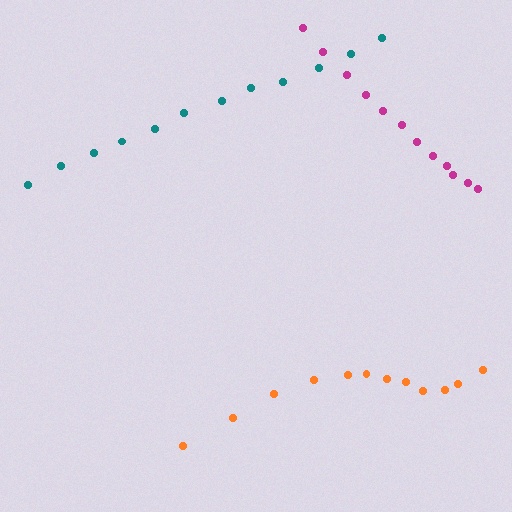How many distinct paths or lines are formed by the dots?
There are 3 distinct paths.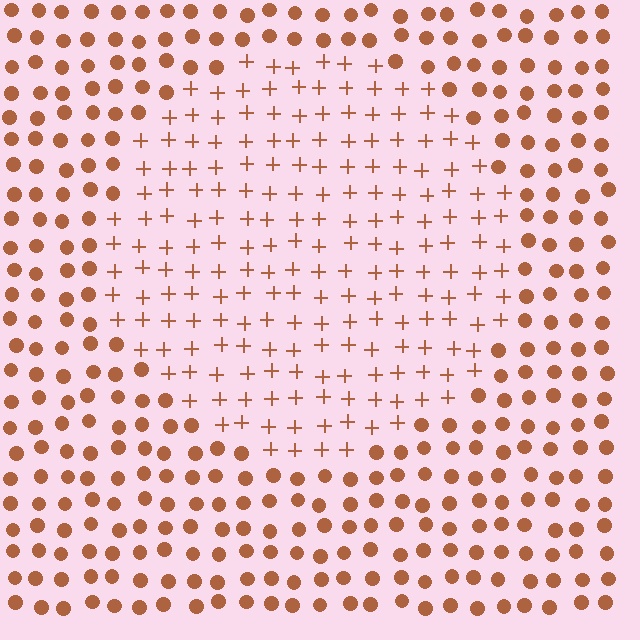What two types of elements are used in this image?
The image uses plus signs inside the circle region and circles outside it.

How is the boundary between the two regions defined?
The boundary is defined by a change in element shape: plus signs inside vs. circles outside. All elements share the same color and spacing.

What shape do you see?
I see a circle.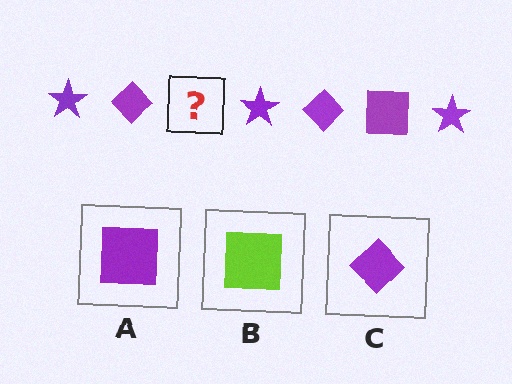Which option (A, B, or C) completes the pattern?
A.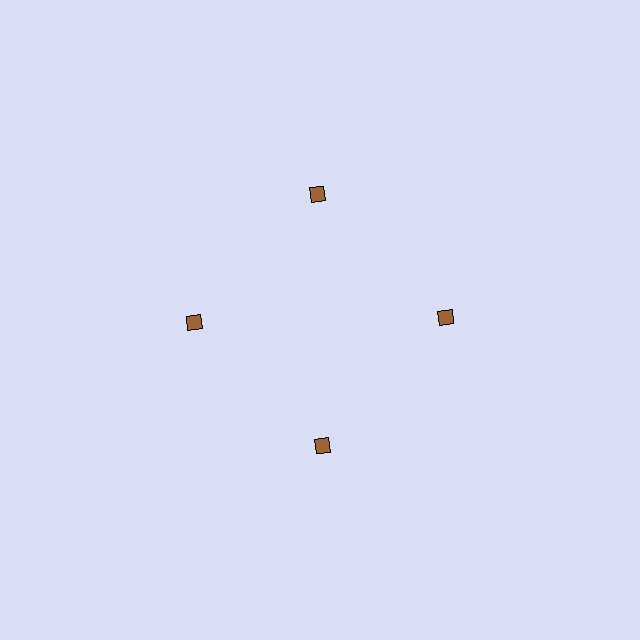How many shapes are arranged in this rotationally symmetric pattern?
There are 4 shapes, arranged in 4 groups of 1.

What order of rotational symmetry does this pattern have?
This pattern has 4-fold rotational symmetry.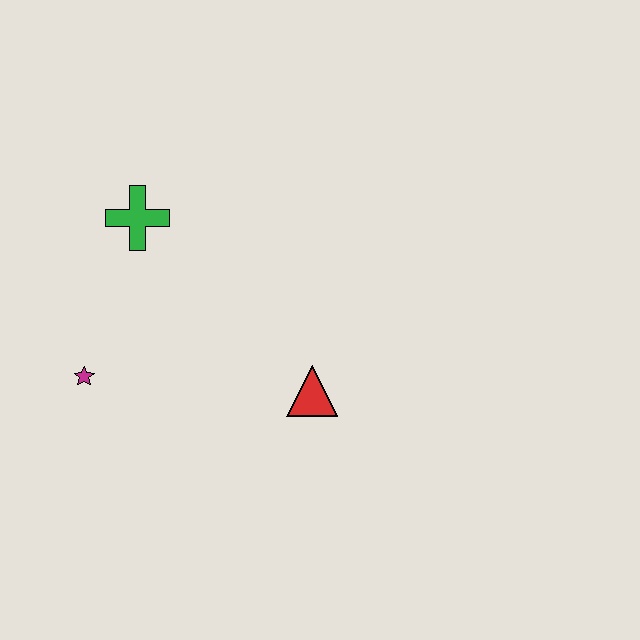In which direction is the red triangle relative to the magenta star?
The red triangle is to the right of the magenta star.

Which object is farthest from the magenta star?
The red triangle is farthest from the magenta star.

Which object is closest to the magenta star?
The green cross is closest to the magenta star.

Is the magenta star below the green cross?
Yes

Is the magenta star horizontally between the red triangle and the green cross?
No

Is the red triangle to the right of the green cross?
Yes